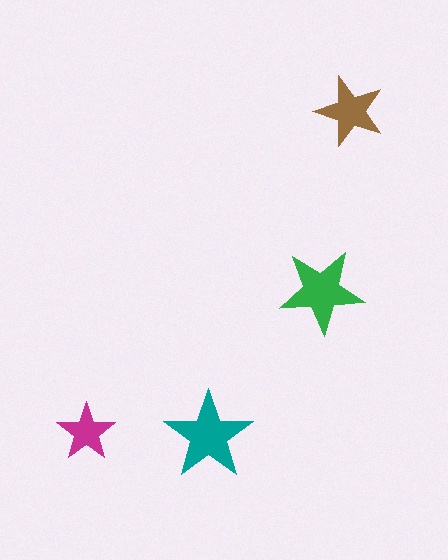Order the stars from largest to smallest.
the teal one, the green one, the brown one, the magenta one.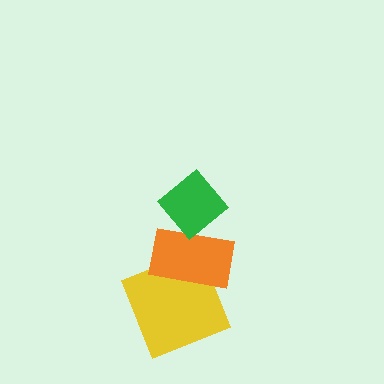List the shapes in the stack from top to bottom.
From top to bottom: the green diamond, the orange rectangle, the yellow square.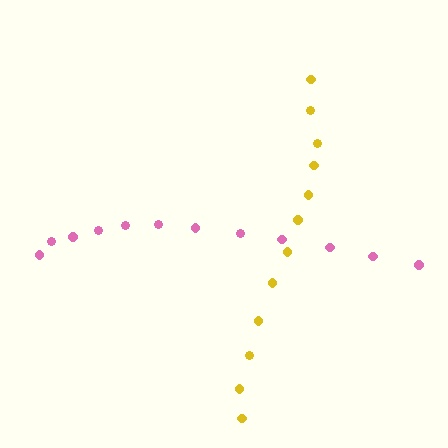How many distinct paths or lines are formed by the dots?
There are 2 distinct paths.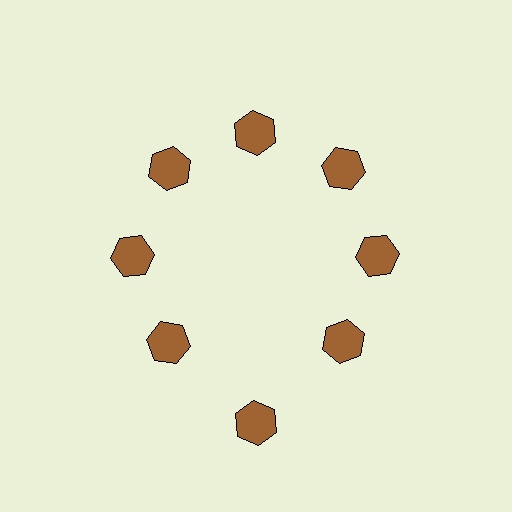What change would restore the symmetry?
The symmetry would be restored by moving it inward, back onto the ring so that all 8 hexagons sit at equal angles and equal distance from the center.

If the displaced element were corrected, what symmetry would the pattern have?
It would have 8-fold rotational symmetry — the pattern would map onto itself every 45 degrees.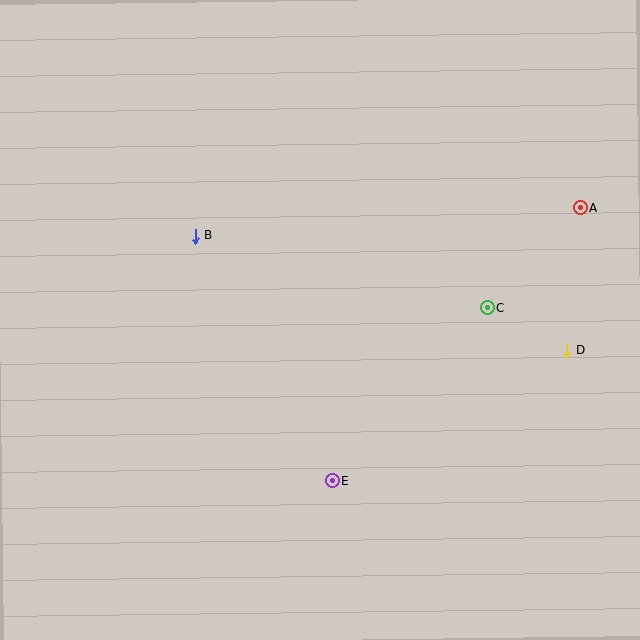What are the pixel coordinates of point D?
Point D is at (567, 350).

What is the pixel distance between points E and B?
The distance between E and B is 281 pixels.